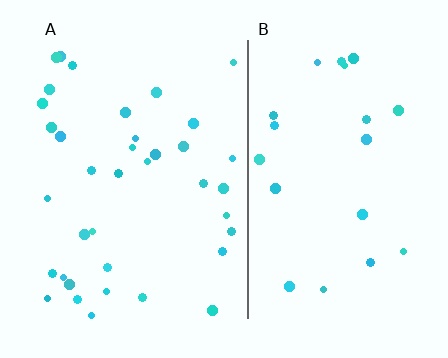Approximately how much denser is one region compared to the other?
Approximately 1.8× — region A over region B.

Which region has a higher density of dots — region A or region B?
A (the left).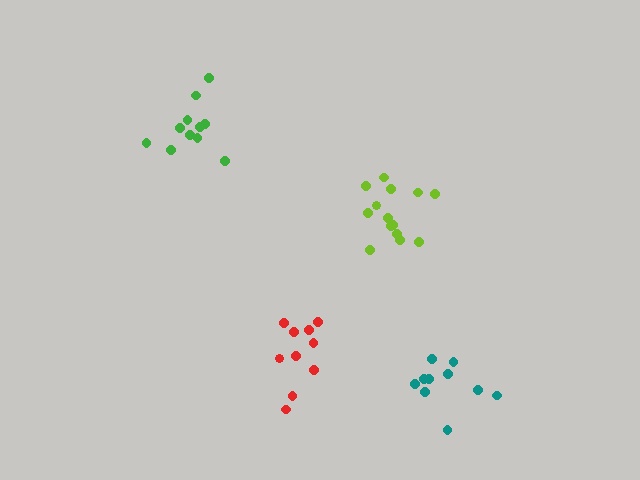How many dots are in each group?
Group 1: 11 dots, Group 2: 10 dots, Group 3: 10 dots, Group 4: 14 dots (45 total).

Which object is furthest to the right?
The teal cluster is rightmost.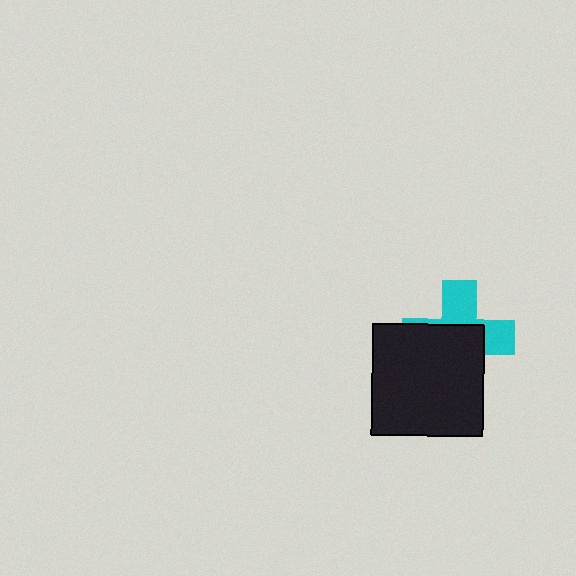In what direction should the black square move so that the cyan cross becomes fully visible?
The black square should move toward the lower-left. That is the shortest direction to clear the overlap and leave the cyan cross fully visible.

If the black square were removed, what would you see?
You would see the complete cyan cross.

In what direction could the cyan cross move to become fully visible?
The cyan cross could move toward the upper-right. That would shift it out from behind the black square entirely.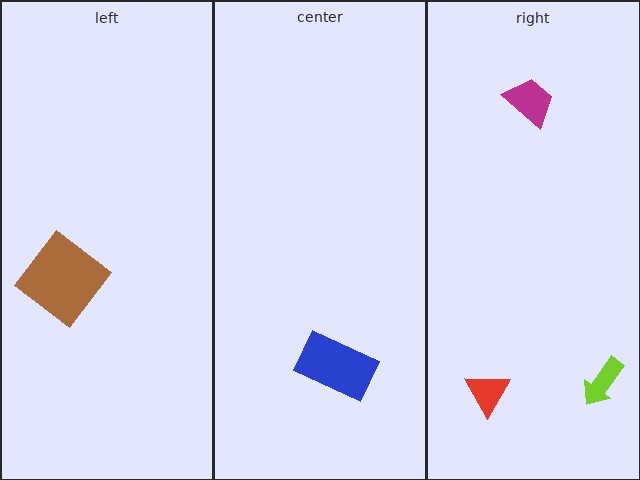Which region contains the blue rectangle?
The center region.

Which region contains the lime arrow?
The right region.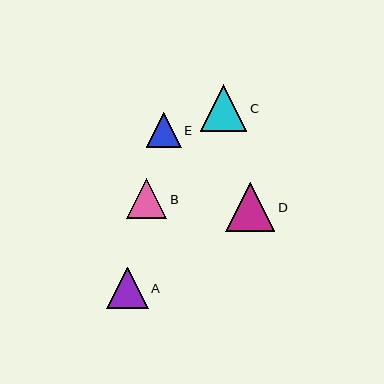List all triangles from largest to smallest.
From largest to smallest: D, C, A, B, E.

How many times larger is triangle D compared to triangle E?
Triangle D is approximately 1.4 times the size of triangle E.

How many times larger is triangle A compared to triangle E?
Triangle A is approximately 1.2 times the size of triangle E.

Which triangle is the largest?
Triangle D is the largest with a size of approximately 49 pixels.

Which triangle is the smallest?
Triangle E is the smallest with a size of approximately 35 pixels.